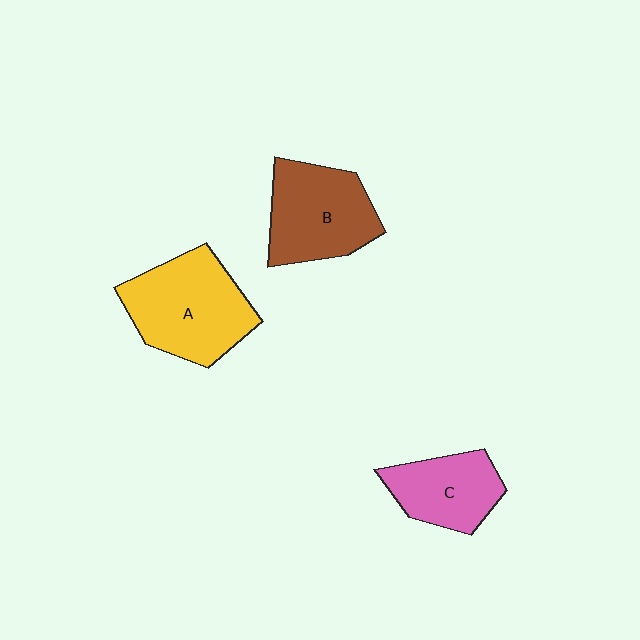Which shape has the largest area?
Shape A (yellow).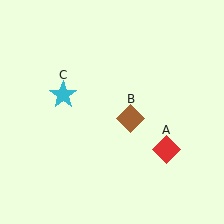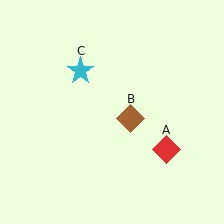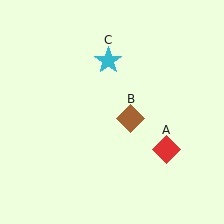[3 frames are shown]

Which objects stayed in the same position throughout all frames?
Red diamond (object A) and brown diamond (object B) remained stationary.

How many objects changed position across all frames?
1 object changed position: cyan star (object C).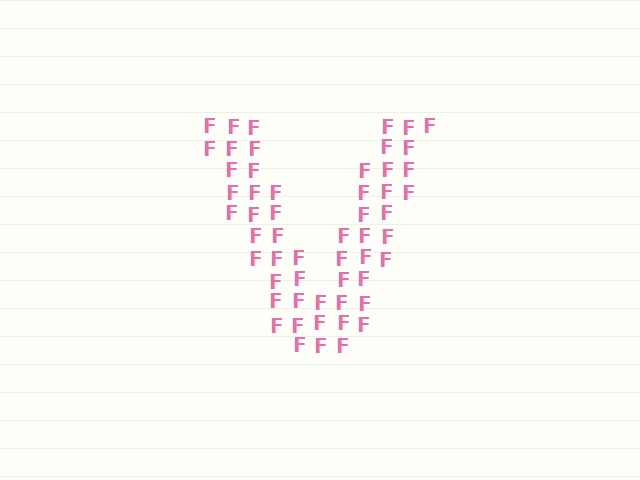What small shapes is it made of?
It is made of small letter F's.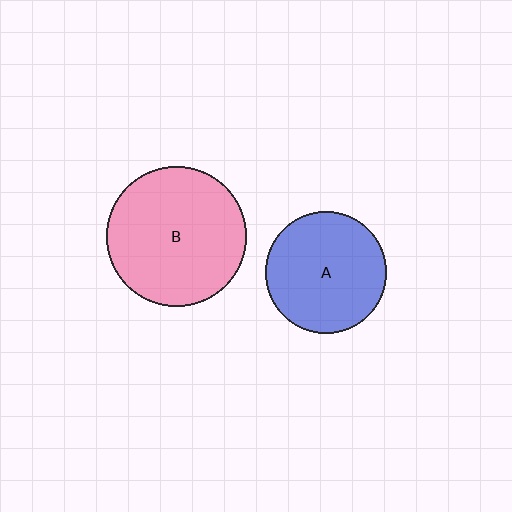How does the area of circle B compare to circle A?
Approximately 1.3 times.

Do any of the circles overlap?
No, none of the circles overlap.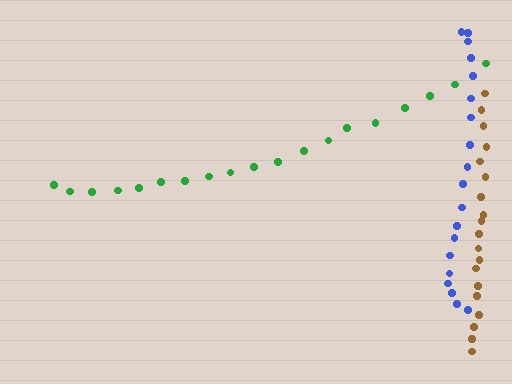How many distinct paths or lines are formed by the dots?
There are 3 distinct paths.